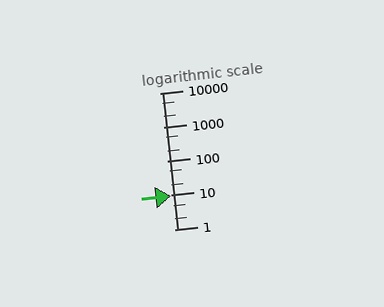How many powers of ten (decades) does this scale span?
The scale spans 4 decades, from 1 to 10000.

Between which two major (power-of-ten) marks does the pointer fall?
The pointer is between 1 and 10.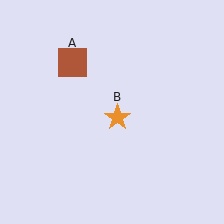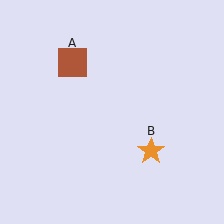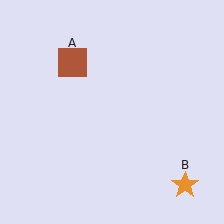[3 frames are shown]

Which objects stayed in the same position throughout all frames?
Brown square (object A) remained stationary.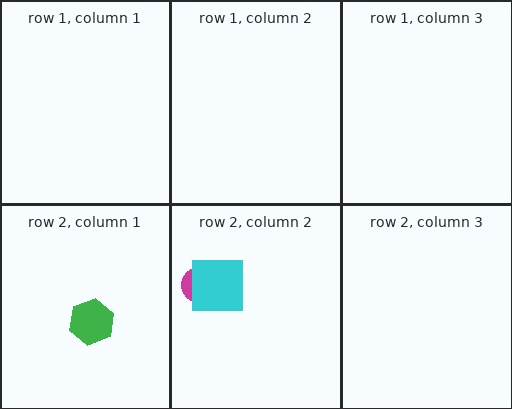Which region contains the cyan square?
The row 2, column 2 region.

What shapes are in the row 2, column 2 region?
The magenta circle, the cyan square.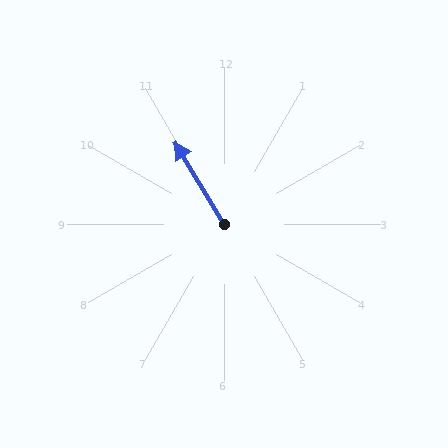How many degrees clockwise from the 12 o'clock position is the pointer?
Approximately 329 degrees.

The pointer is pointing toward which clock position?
Roughly 11 o'clock.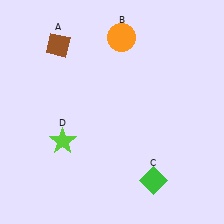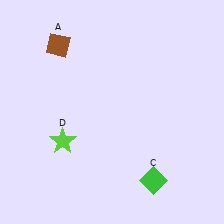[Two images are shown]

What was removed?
The orange circle (B) was removed in Image 2.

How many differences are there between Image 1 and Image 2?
There is 1 difference between the two images.